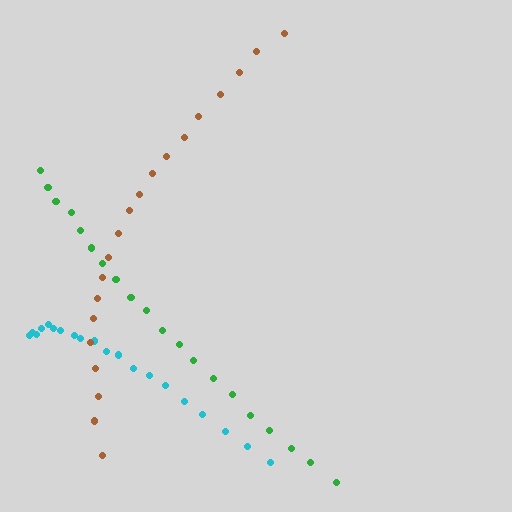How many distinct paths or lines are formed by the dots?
There are 3 distinct paths.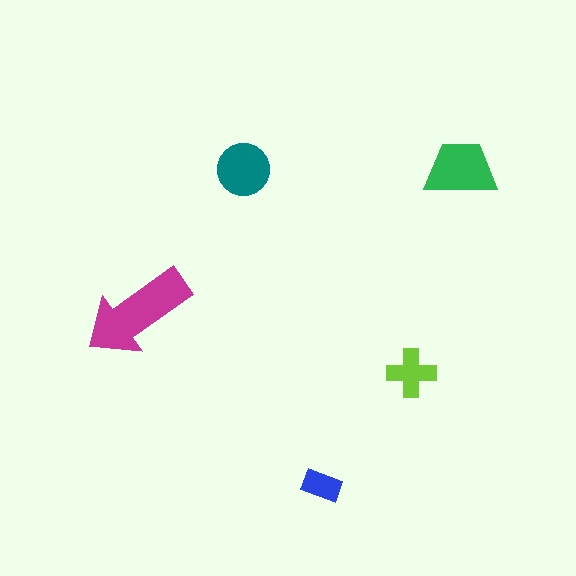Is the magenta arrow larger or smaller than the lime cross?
Larger.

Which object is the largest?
The magenta arrow.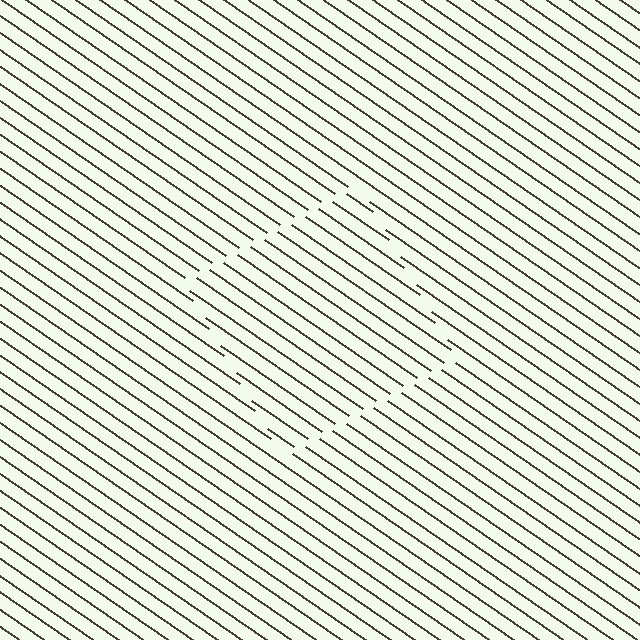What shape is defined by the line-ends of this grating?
An illusory square. The interior of the shape contains the same grating, shifted by half a period — the contour is defined by the phase discontinuity where line-ends from the inner and outer gratings abut.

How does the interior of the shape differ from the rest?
The interior of the shape contains the same grating, shifted by half a period — the contour is defined by the phase discontinuity where line-ends from the inner and outer gratings abut.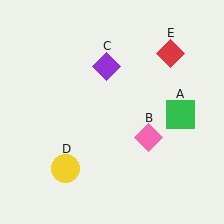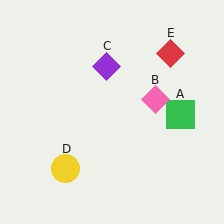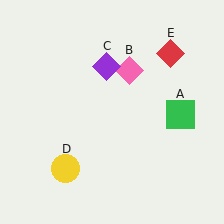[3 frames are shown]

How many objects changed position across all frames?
1 object changed position: pink diamond (object B).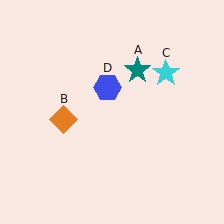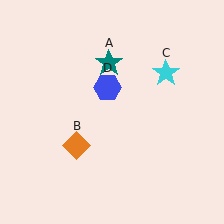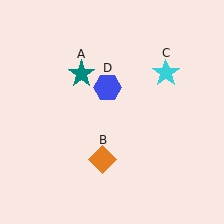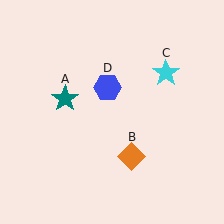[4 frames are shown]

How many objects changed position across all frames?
2 objects changed position: teal star (object A), orange diamond (object B).